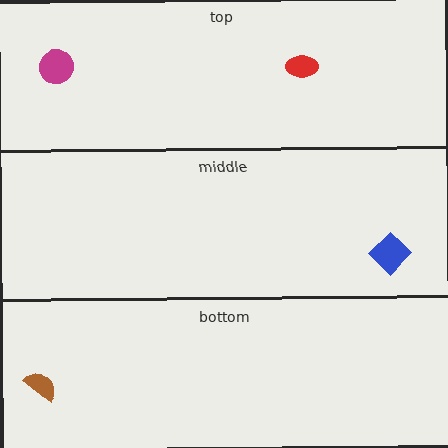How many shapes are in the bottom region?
1.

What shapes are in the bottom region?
The brown semicircle.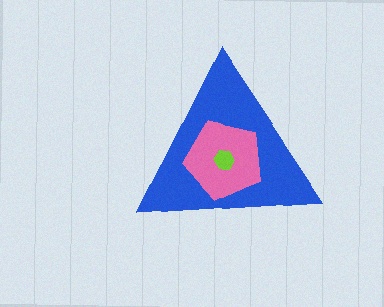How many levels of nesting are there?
3.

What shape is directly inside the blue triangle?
The pink pentagon.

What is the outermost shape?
The blue triangle.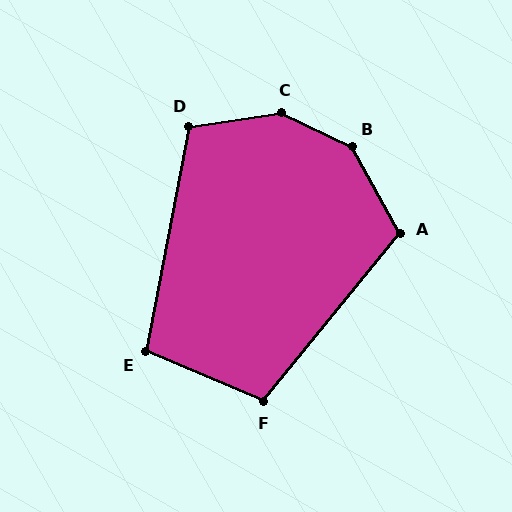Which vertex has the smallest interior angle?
E, at approximately 102 degrees.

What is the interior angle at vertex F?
Approximately 106 degrees (obtuse).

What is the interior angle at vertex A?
Approximately 112 degrees (obtuse).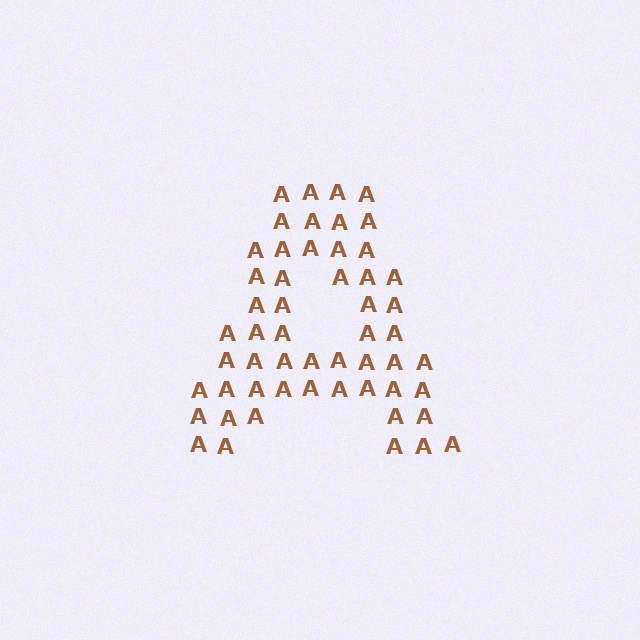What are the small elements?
The small elements are letter A's.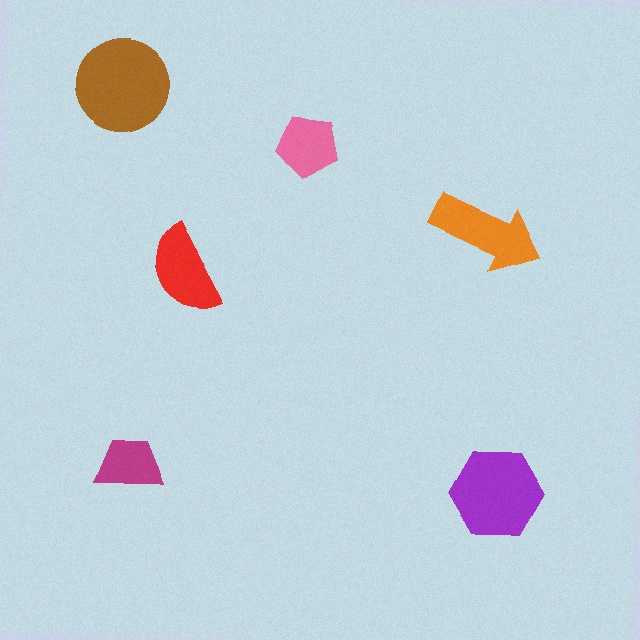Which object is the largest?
The brown circle.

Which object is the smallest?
The magenta trapezoid.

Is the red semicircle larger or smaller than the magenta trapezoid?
Larger.